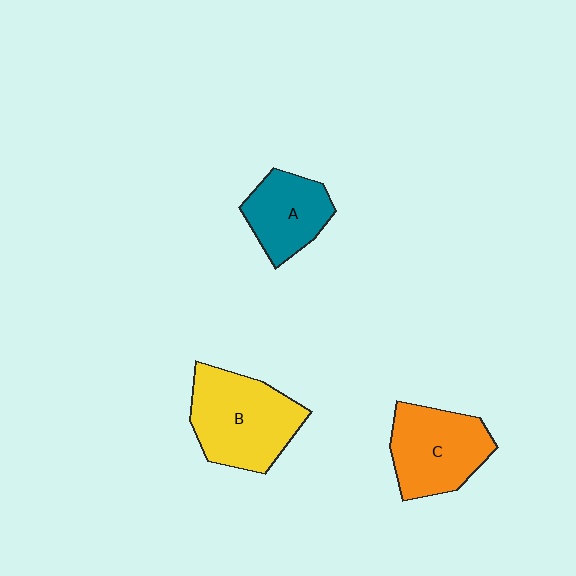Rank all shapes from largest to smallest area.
From largest to smallest: B (yellow), C (orange), A (teal).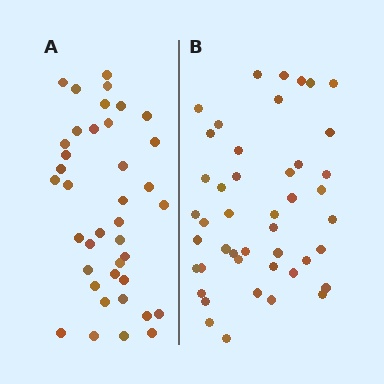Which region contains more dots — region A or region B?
Region B (the right region) has more dots.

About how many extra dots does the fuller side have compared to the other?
Region B has about 6 more dots than region A.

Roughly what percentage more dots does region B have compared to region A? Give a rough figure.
About 15% more.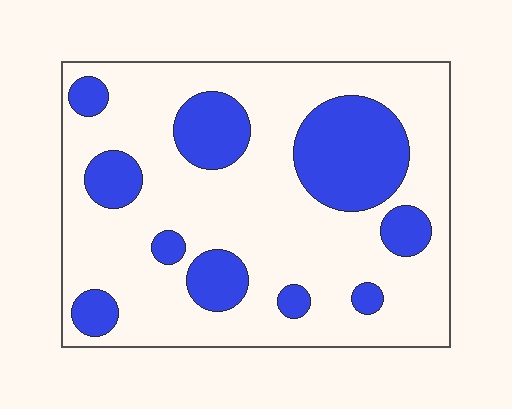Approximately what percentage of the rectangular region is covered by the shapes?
Approximately 25%.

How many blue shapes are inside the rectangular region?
10.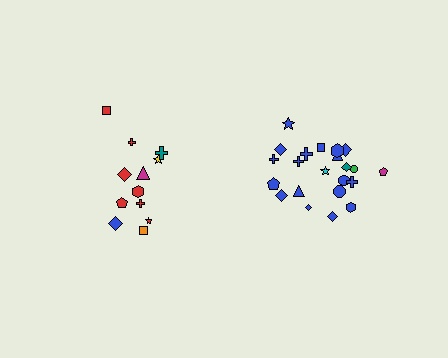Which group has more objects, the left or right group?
The right group.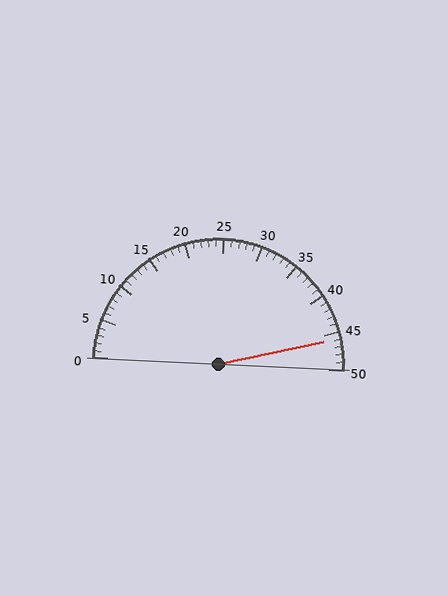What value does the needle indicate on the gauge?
The needle indicates approximately 46.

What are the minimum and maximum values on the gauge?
The gauge ranges from 0 to 50.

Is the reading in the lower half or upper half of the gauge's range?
The reading is in the upper half of the range (0 to 50).